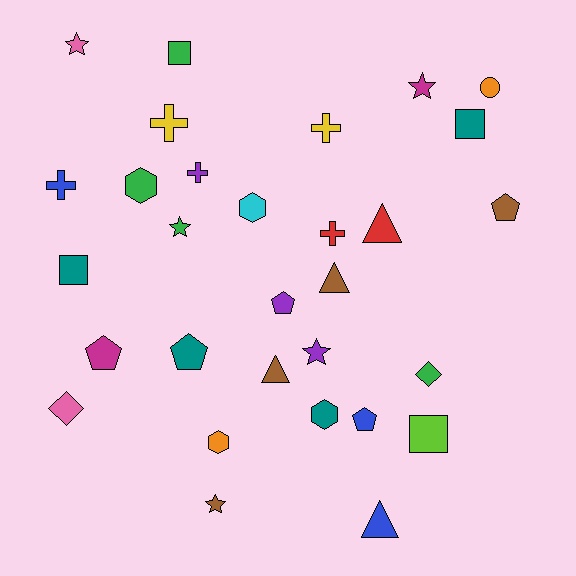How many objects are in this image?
There are 30 objects.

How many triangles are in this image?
There are 4 triangles.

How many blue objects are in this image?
There are 3 blue objects.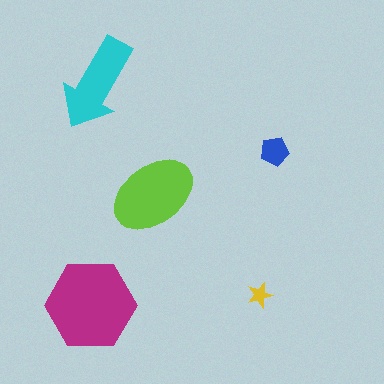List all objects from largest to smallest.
The magenta hexagon, the lime ellipse, the cyan arrow, the blue pentagon, the yellow star.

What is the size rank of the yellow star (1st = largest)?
5th.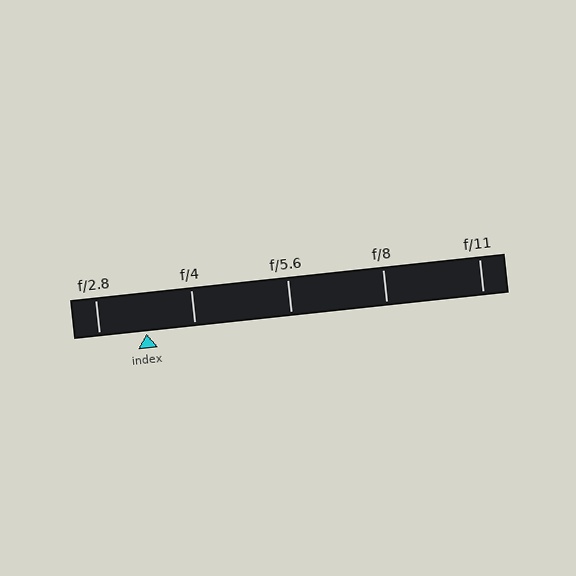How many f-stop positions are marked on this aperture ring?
There are 5 f-stop positions marked.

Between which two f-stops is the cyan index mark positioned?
The index mark is between f/2.8 and f/4.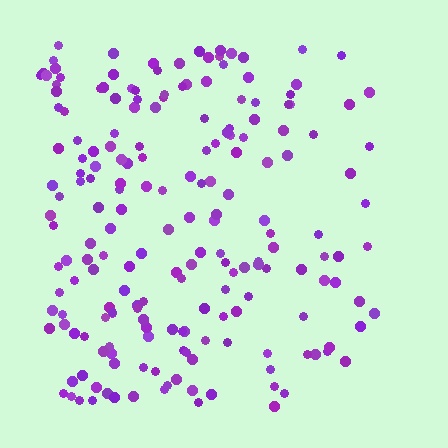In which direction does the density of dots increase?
From right to left, with the left side densest.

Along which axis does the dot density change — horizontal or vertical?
Horizontal.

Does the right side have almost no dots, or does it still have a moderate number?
Still a moderate number, just noticeably fewer than the left.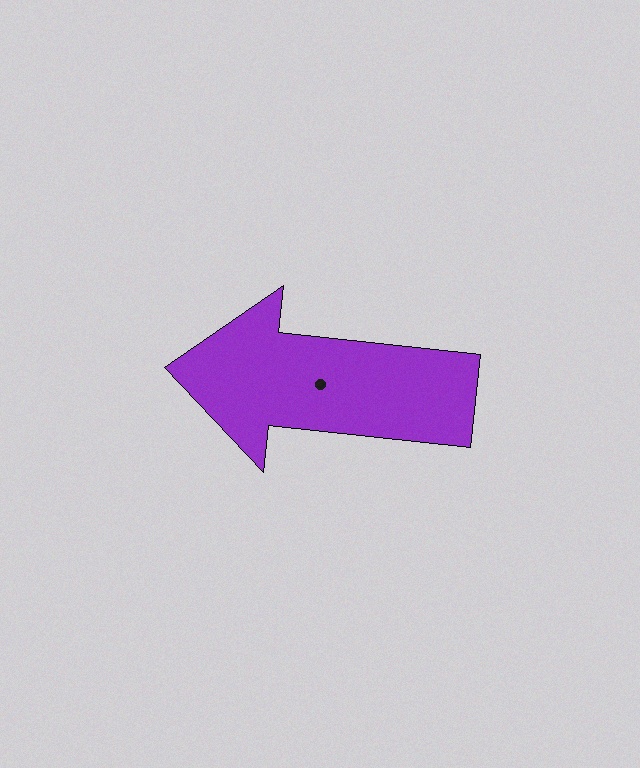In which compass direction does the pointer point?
West.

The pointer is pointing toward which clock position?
Roughly 9 o'clock.